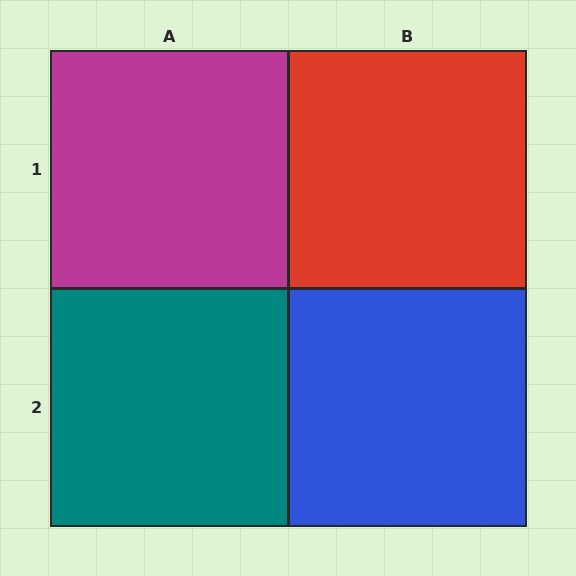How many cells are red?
1 cell is red.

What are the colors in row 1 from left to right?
Magenta, red.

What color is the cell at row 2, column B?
Blue.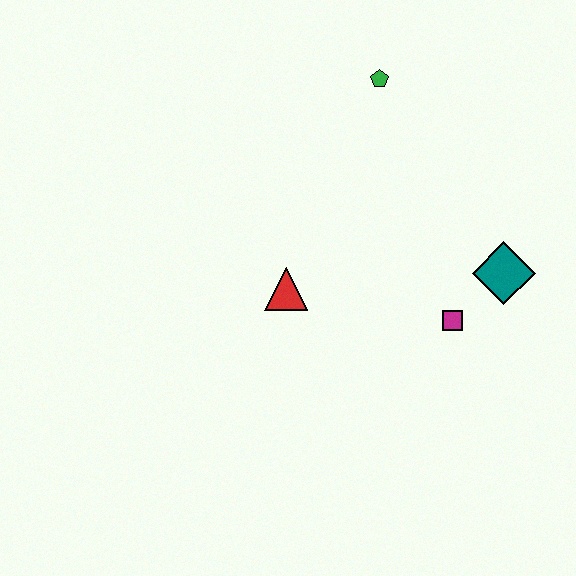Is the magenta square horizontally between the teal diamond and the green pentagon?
Yes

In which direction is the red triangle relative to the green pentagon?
The red triangle is below the green pentagon.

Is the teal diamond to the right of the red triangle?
Yes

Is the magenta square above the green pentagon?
No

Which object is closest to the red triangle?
The magenta square is closest to the red triangle.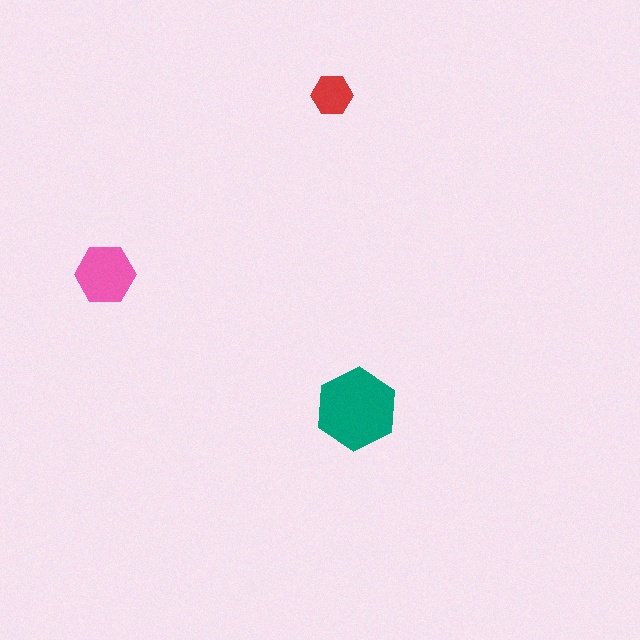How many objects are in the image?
There are 3 objects in the image.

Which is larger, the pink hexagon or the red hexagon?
The pink one.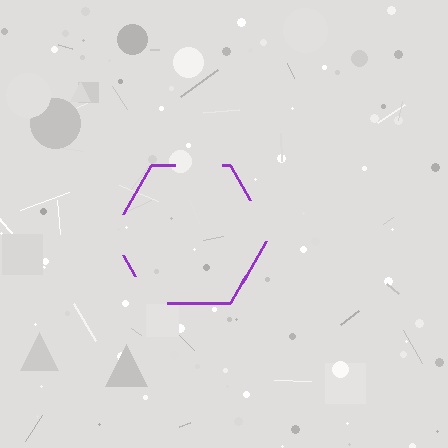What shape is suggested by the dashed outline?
The dashed outline suggests a hexagon.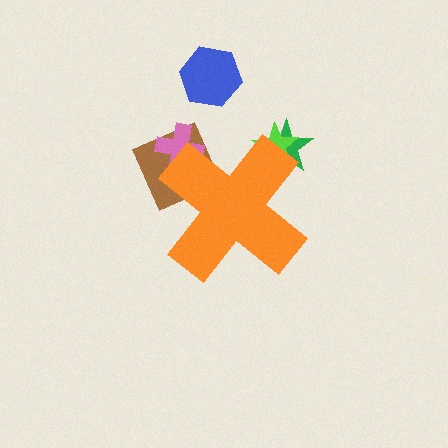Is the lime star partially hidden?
Yes, the lime star is partially hidden behind the orange cross.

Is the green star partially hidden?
Yes, the green star is partially hidden behind the orange cross.